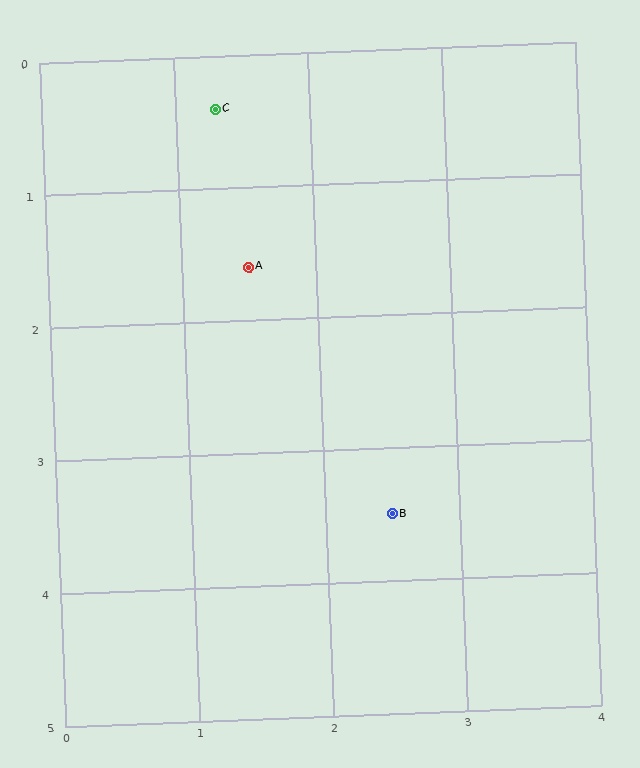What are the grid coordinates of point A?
Point A is at approximately (1.5, 1.6).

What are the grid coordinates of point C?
Point C is at approximately (1.3, 0.4).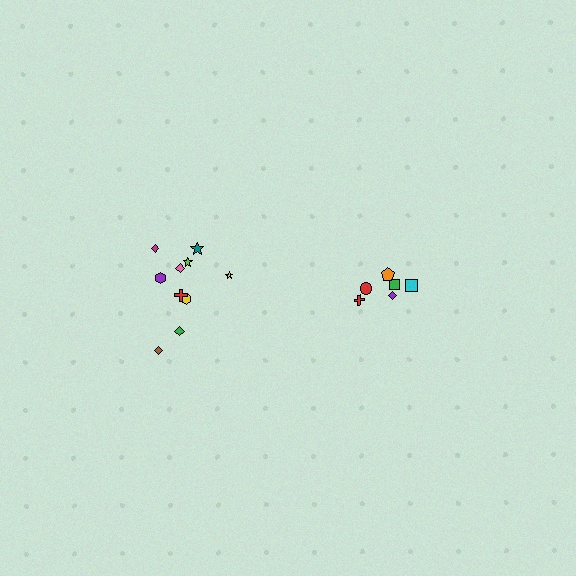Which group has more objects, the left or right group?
The left group.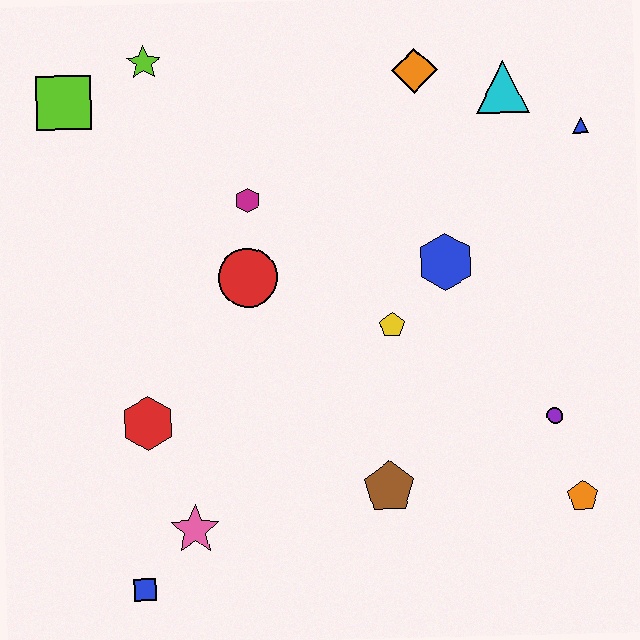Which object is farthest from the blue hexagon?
The blue square is farthest from the blue hexagon.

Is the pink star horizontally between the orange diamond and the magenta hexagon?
No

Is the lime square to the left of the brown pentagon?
Yes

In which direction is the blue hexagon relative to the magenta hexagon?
The blue hexagon is to the right of the magenta hexagon.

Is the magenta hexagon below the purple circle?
No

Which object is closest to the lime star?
The lime square is closest to the lime star.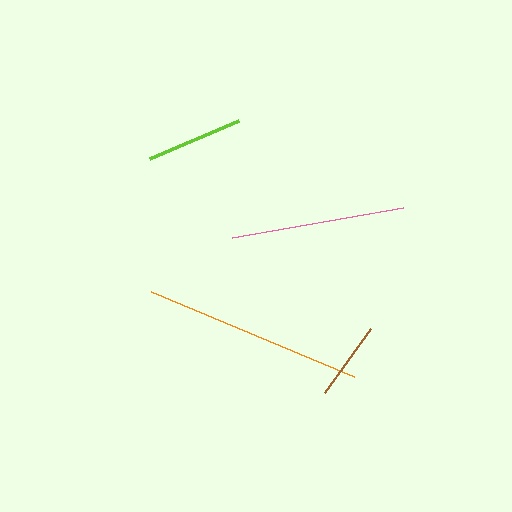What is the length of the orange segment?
The orange segment is approximately 219 pixels long.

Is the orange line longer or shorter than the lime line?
The orange line is longer than the lime line.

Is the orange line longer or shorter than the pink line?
The orange line is longer than the pink line.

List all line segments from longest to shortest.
From longest to shortest: orange, pink, lime, brown.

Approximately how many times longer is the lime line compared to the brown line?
The lime line is approximately 1.2 times the length of the brown line.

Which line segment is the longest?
The orange line is the longest at approximately 219 pixels.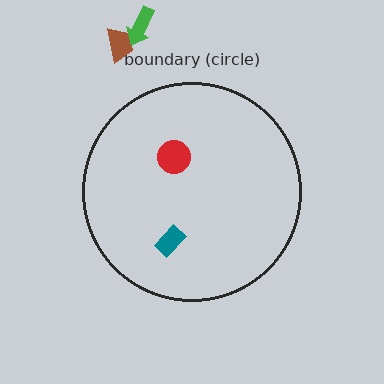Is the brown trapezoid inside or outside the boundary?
Outside.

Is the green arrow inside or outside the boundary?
Outside.